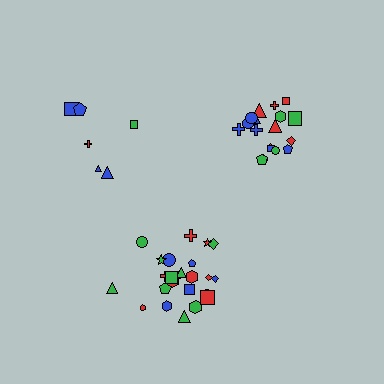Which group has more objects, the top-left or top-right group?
The top-right group.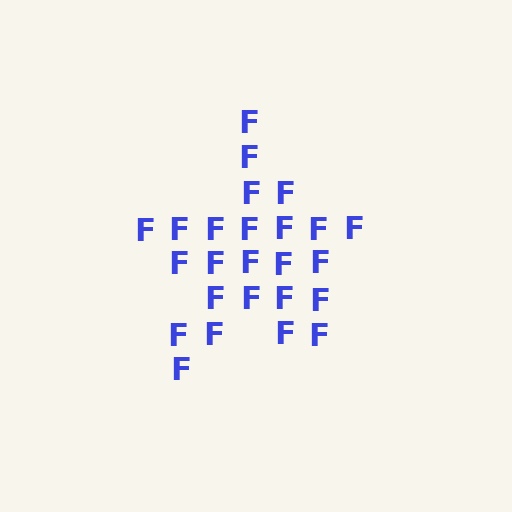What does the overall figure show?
The overall figure shows a star.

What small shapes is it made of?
It is made of small letter F's.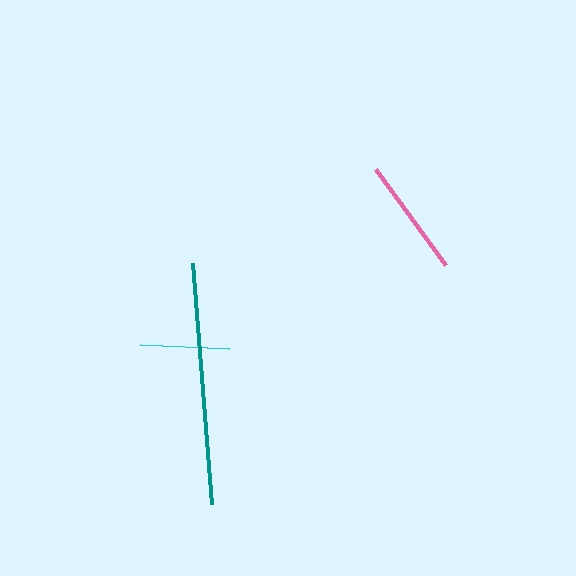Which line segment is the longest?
The teal line is the longest at approximately 241 pixels.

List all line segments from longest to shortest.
From longest to shortest: teal, pink, cyan.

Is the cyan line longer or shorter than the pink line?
The pink line is longer than the cyan line.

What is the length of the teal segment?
The teal segment is approximately 241 pixels long.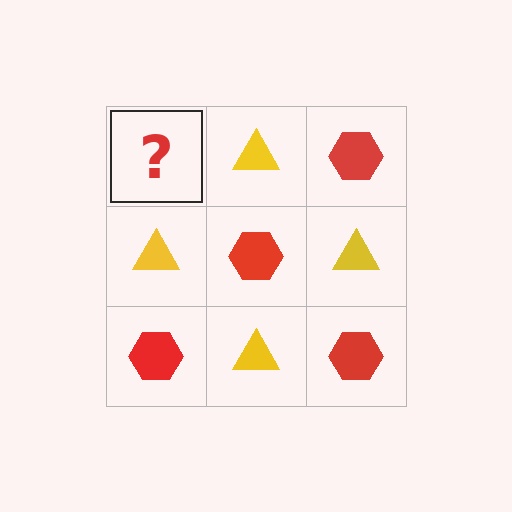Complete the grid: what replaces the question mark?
The question mark should be replaced with a red hexagon.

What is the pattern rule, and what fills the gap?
The rule is that it alternates red hexagon and yellow triangle in a checkerboard pattern. The gap should be filled with a red hexagon.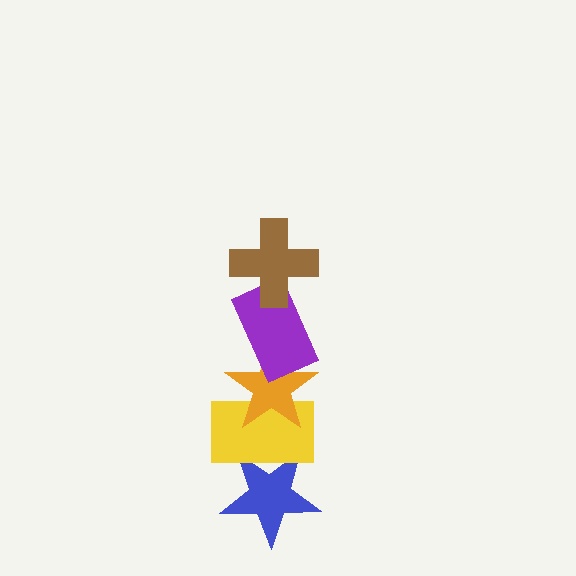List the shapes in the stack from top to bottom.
From top to bottom: the brown cross, the purple rectangle, the orange star, the yellow rectangle, the blue star.